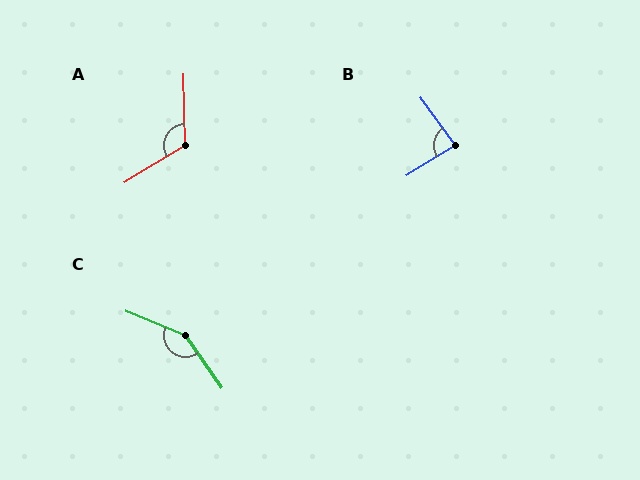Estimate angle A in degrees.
Approximately 120 degrees.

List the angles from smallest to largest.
B (85°), A (120°), C (147°).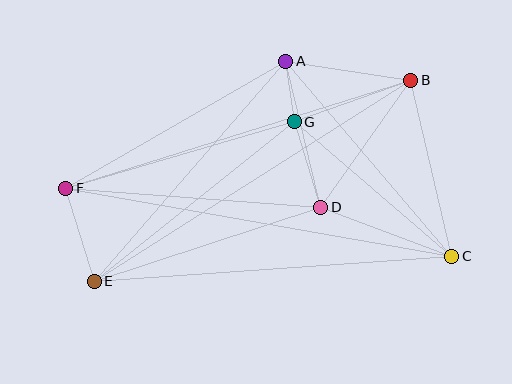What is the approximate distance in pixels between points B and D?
The distance between B and D is approximately 156 pixels.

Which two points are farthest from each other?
Points C and F are farthest from each other.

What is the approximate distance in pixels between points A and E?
The distance between A and E is approximately 291 pixels.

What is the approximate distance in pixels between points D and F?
The distance between D and F is approximately 255 pixels.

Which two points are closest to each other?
Points A and G are closest to each other.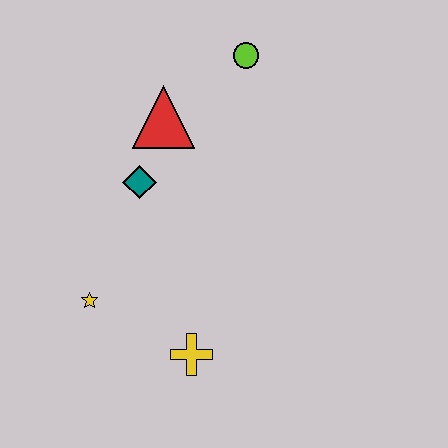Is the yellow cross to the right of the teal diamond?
Yes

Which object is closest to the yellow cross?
The yellow star is closest to the yellow cross.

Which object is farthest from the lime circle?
The yellow cross is farthest from the lime circle.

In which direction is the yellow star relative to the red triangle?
The yellow star is below the red triangle.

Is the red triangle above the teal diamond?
Yes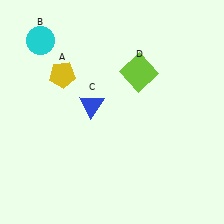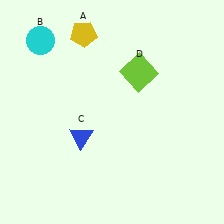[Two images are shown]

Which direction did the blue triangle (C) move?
The blue triangle (C) moved down.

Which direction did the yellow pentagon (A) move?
The yellow pentagon (A) moved up.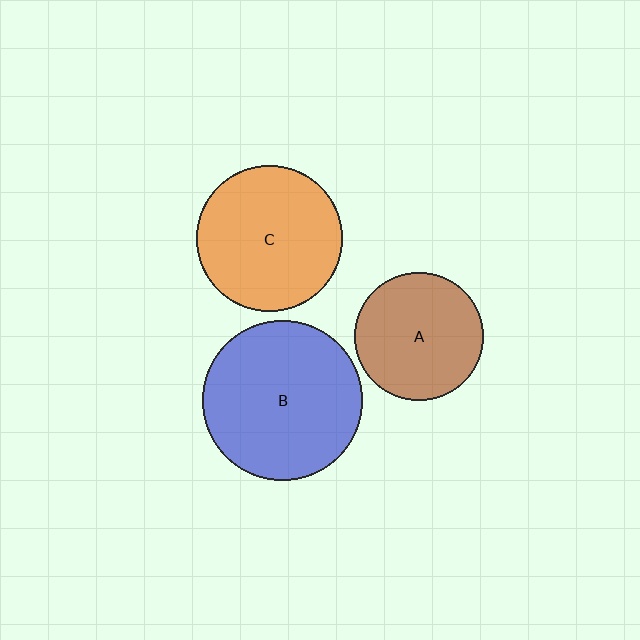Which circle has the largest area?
Circle B (blue).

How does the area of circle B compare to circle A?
Approximately 1.6 times.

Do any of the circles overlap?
No, none of the circles overlap.